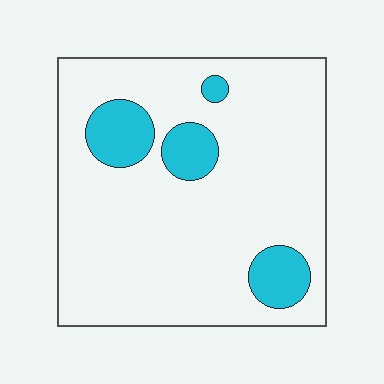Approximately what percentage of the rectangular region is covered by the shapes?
Approximately 15%.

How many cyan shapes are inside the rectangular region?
4.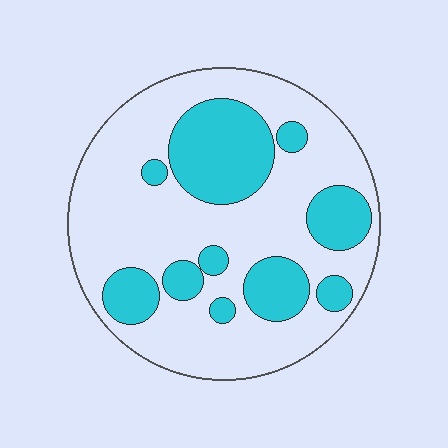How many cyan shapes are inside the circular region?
10.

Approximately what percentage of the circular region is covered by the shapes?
Approximately 30%.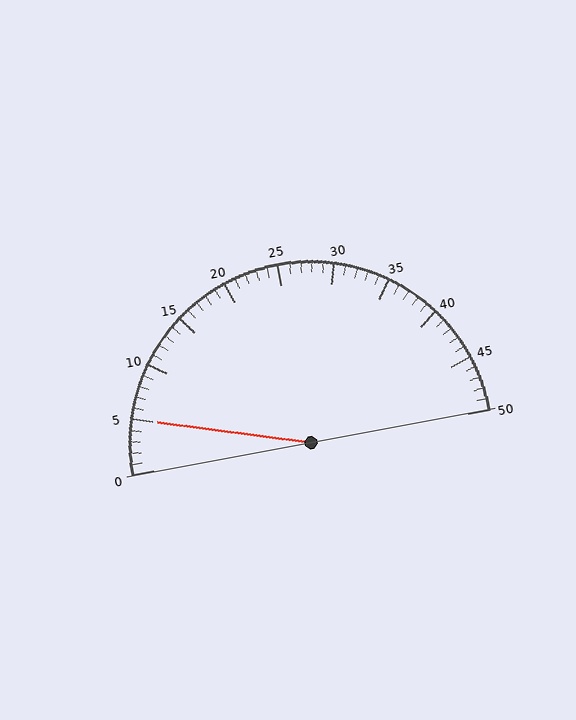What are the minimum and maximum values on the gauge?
The gauge ranges from 0 to 50.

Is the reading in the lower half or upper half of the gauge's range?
The reading is in the lower half of the range (0 to 50).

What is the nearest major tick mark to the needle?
The nearest major tick mark is 5.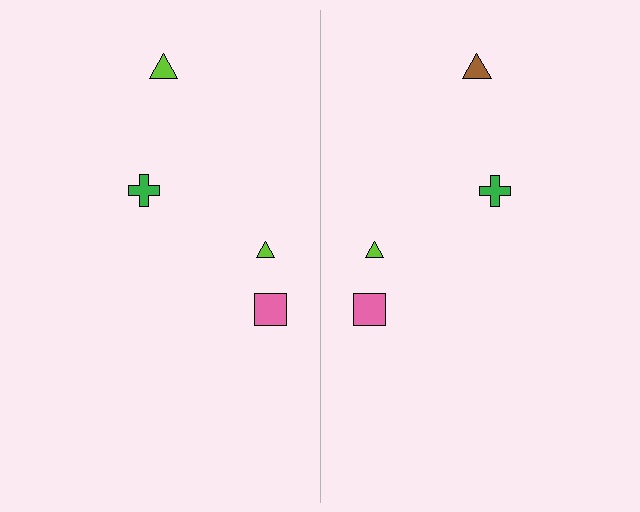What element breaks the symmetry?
The brown triangle on the right side breaks the symmetry — its mirror counterpart is lime.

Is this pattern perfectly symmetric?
No, the pattern is not perfectly symmetric. The brown triangle on the right side breaks the symmetry — its mirror counterpart is lime.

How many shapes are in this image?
There are 8 shapes in this image.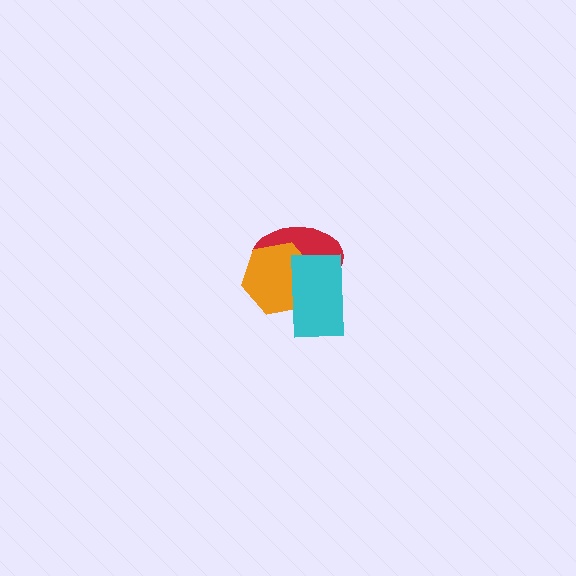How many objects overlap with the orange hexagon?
2 objects overlap with the orange hexagon.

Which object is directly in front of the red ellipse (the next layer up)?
The orange hexagon is directly in front of the red ellipse.